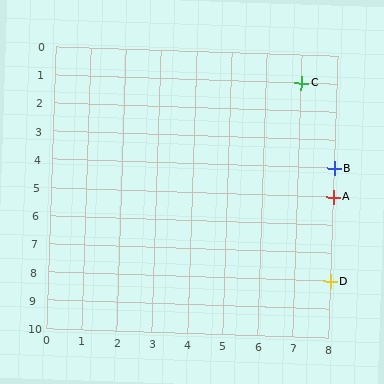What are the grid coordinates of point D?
Point D is at grid coordinates (8, 8).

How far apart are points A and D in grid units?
Points A and D are 3 rows apart.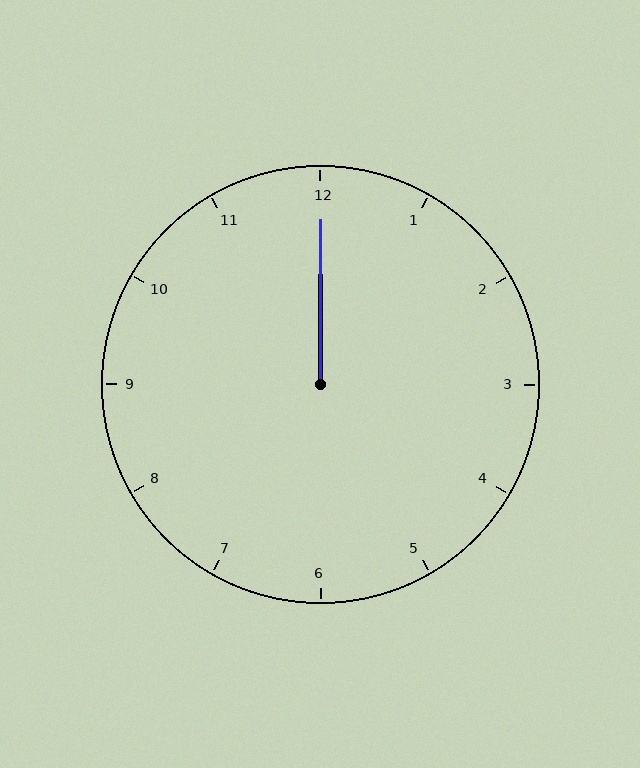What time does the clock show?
12:00.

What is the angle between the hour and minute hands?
Approximately 0 degrees.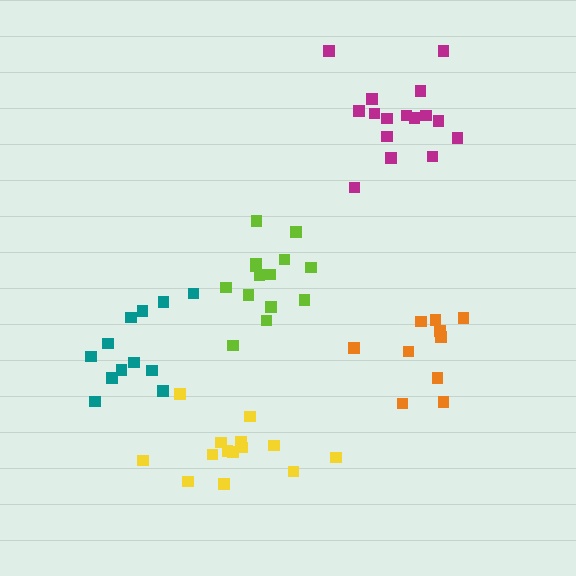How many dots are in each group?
Group 1: 14 dots, Group 2: 10 dots, Group 3: 16 dots, Group 4: 14 dots, Group 5: 12 dots (66 total).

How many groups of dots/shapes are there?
There are 5 groups.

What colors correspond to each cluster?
The clusters are colored: yellow, orange, magenta, lime, teal.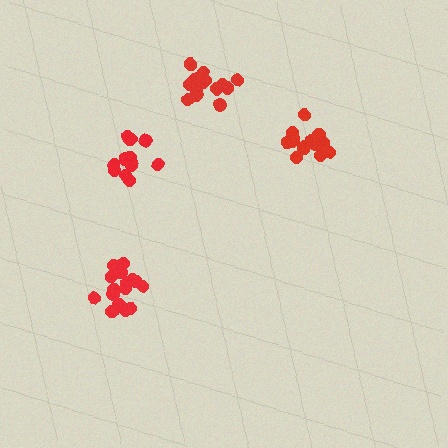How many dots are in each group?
Group 1: 13 dots, Group 2: 16 dots, Group 3: 17 dots, Group 4: 17 dots (63 total).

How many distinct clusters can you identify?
There are 4 distinct clusters.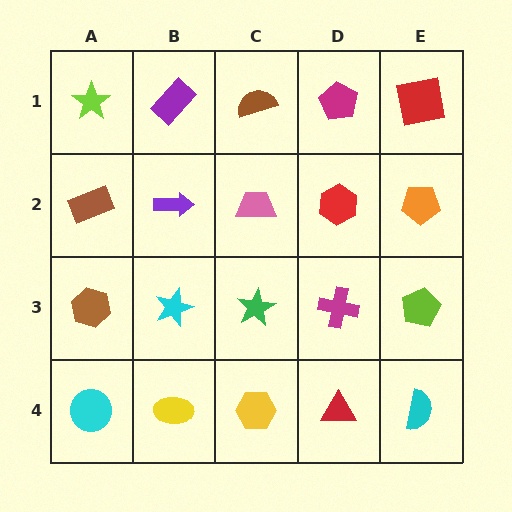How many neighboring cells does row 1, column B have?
3.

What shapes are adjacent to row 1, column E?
An orange pentagon (row 2, column E), a magenta pentagon (row 1, column D).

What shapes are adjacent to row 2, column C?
A brown semicircle (row 1, column C), a green star (row 3, column C), a purple arrow (row 2, column B), a red hexagon (row 2, column D).